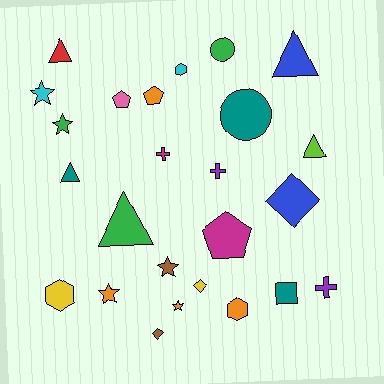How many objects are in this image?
There are 25 objects.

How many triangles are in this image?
There are 5 triangles.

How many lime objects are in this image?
There is 1 lime object.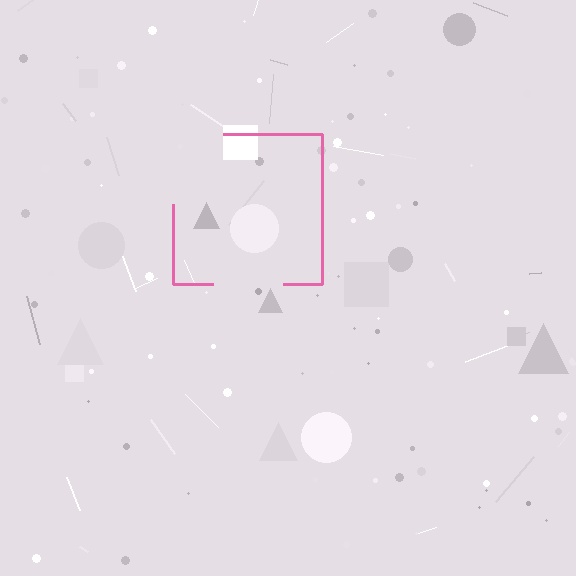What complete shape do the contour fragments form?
The contour fragments form a square.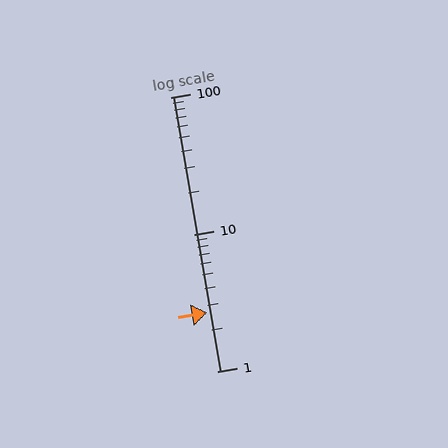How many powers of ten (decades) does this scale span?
The scale spans 2 decades, from 1 to 100.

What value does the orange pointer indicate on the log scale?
The pointer indicates approximately 2.7.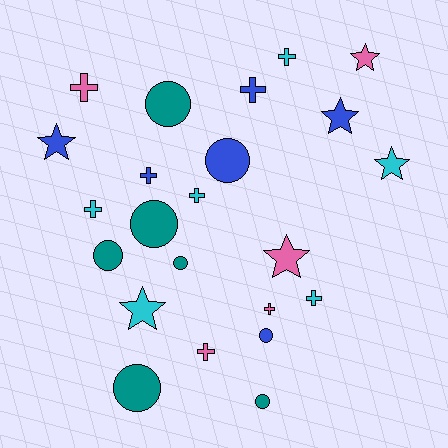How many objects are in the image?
There are 23 objects.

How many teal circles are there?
There are 6 teal circles.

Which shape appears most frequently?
Cross, with 9 objects.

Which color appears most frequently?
Blue, with 6 objects.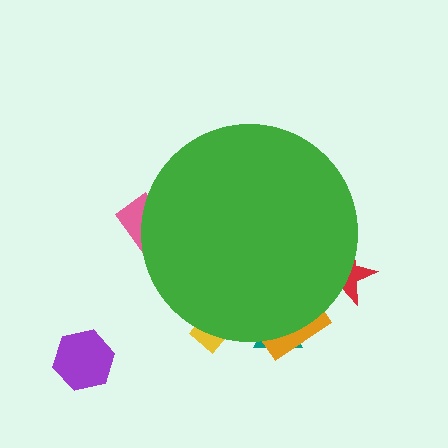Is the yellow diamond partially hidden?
Yes, the yellow diamond is partially hidden behind the green circle.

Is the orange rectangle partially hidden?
Yes, the orange rectangle is partially hidden behind the green circle.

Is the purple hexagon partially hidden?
No, the purple hexagon is fully visible.